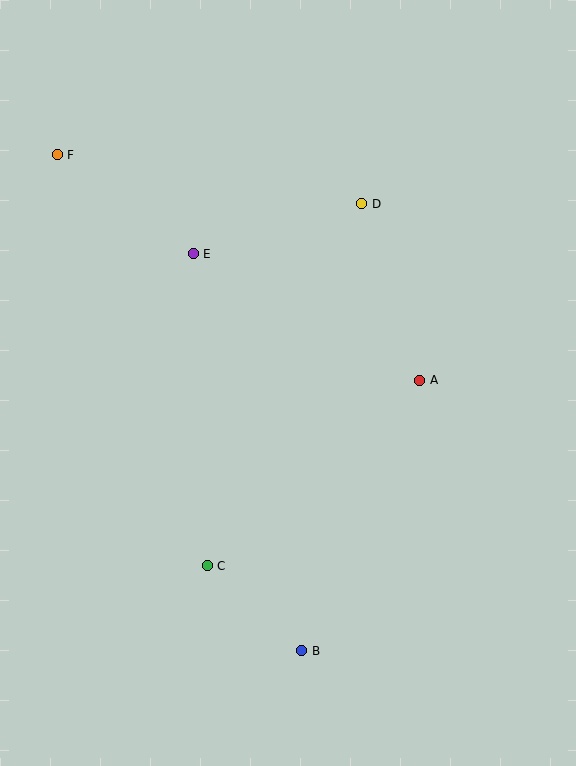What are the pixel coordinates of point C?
Point C is at (207, 566).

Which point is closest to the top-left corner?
Point F is closest to the top-left corner.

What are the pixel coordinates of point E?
Point E is at (193, 254).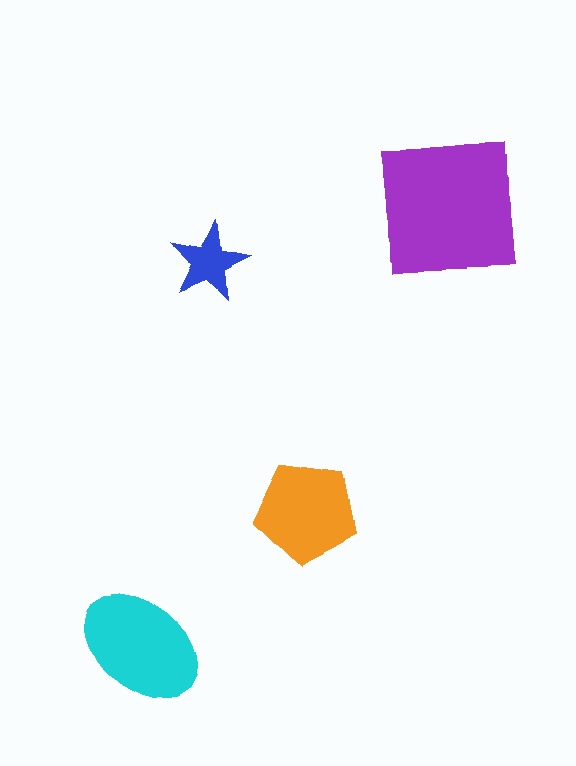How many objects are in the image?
There are 4 objects in the image.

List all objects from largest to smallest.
The purple square, the cyan ellipse, the orange pentagon, the blue star.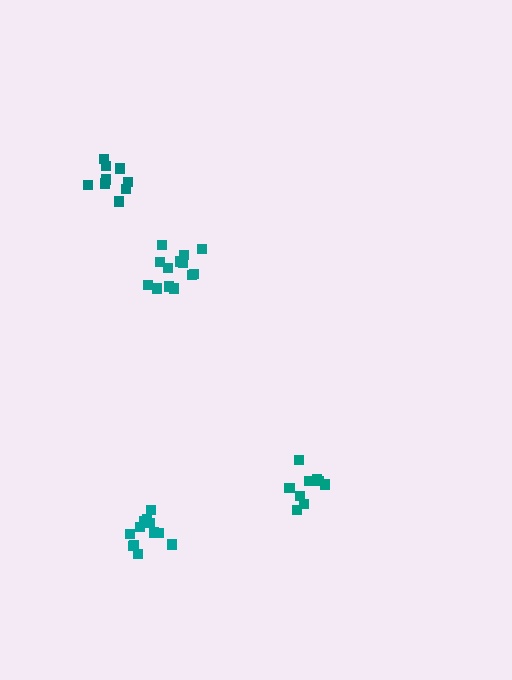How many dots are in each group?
Group 1: 13 dots, Group 2: 12 dots, Group 3: 9 dots, Group 4: 9 dots (43 total).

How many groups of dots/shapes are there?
There are 4 groups.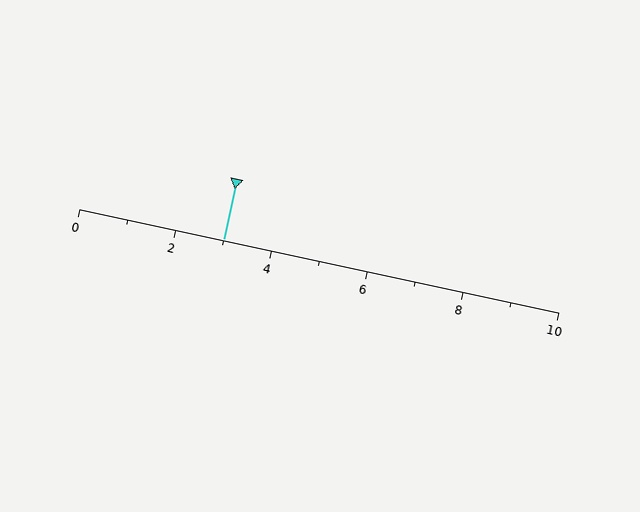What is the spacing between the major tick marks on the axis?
The major ticks are spaced 2 apart.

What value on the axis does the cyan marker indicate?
The marker indicates approximately 3.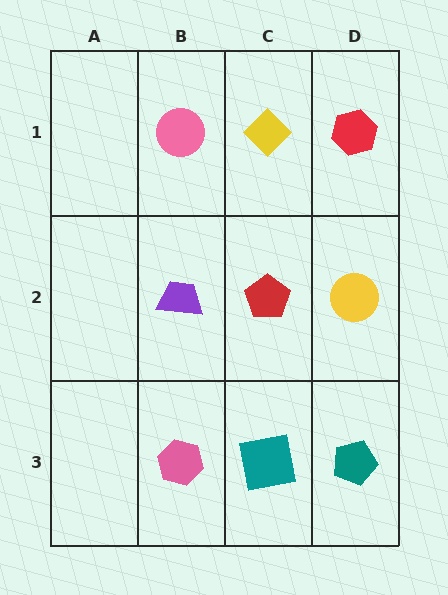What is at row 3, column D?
A teal pentagon.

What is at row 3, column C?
A teal square.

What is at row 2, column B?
A purple trapezoid.